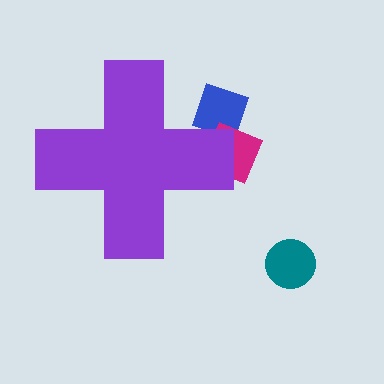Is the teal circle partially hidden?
No, the teal circle is fully visible.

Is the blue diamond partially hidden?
Yes, the blue diamond is partially hidden behind the purple cross.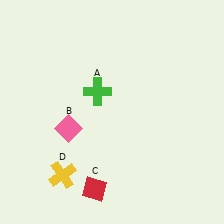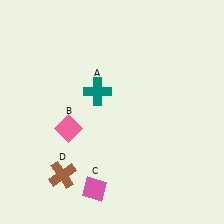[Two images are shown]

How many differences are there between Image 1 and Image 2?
There are 3 differences between the two images.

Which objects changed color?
A changed from green to teal. C changed from red to pink. D changed from yellow to brown.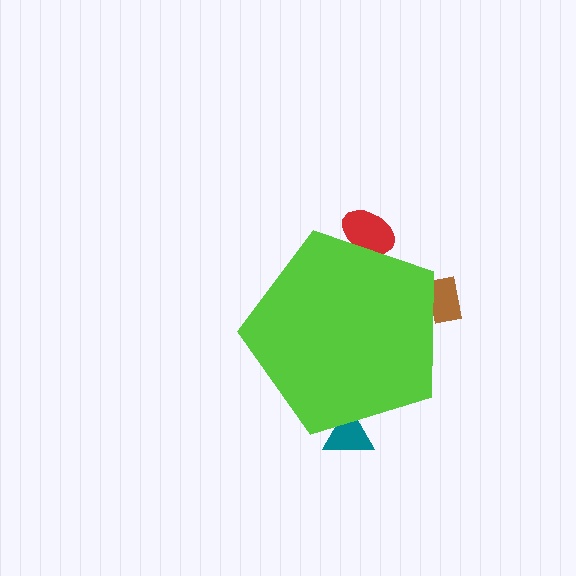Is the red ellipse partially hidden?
Yes, the red ellipse is partially hidden behind the lime pentagon.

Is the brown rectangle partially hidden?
Yes, the brown rectangle is partially hidden behind the lime pentagon.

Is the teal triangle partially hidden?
Yes, the teal triangle is partially hidden behind the lime pentagon.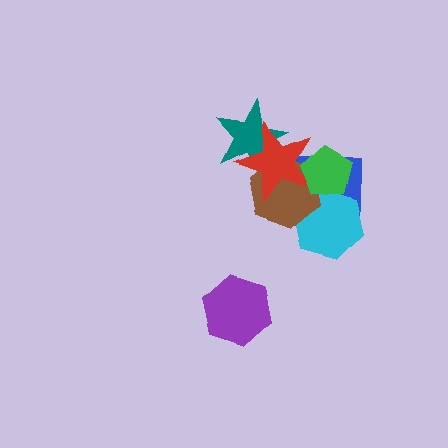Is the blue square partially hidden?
Yes, it is partially covered by another shape.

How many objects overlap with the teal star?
2 objects overlap with the teal star.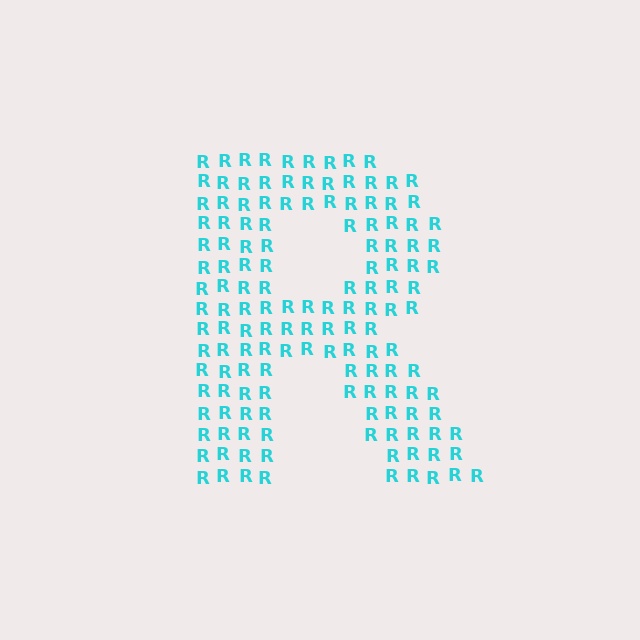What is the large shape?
The large shape is the letter R.